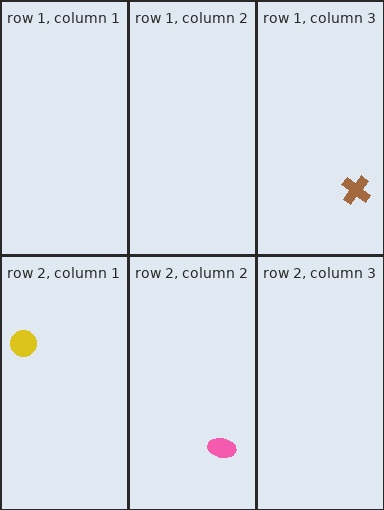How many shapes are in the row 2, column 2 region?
1.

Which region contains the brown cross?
The row 1, column 3 region.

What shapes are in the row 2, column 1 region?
The yellow circle.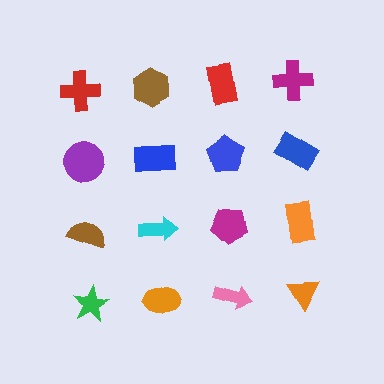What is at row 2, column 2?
A blue rectangle.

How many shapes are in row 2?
4 shapes.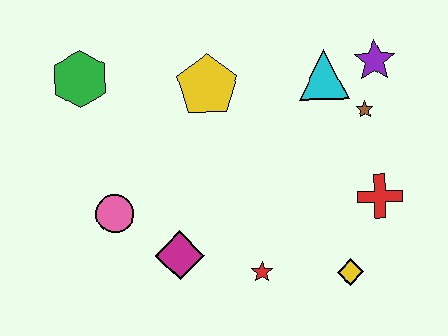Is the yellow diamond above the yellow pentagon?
No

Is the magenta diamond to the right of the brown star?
No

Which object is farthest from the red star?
The green hexagon is farthest from the red star.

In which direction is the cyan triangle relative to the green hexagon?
The cyan triangle is to the right of the green hexagon.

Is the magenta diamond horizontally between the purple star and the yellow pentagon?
No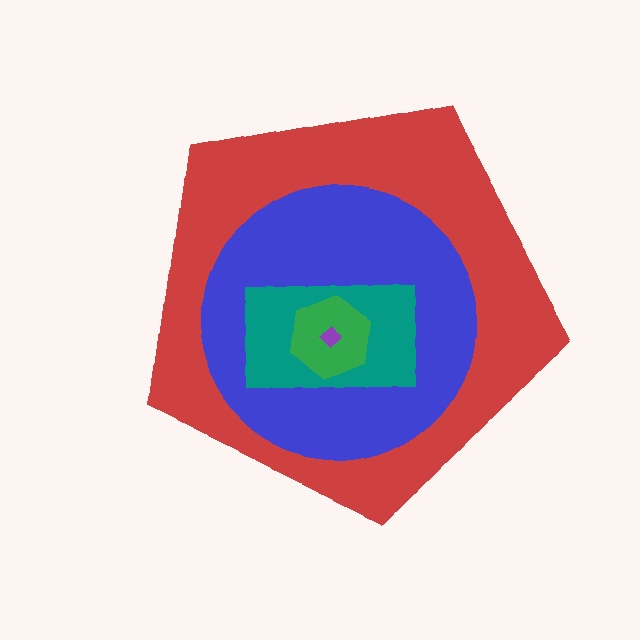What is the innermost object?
The purple diamond.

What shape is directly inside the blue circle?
The teal rectangle.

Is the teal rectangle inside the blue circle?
Yes.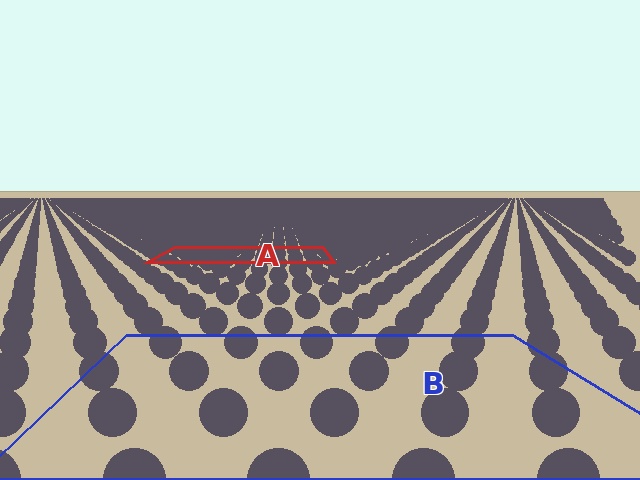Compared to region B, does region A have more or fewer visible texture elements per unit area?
Region A has more texture elements per unit area — they are packed more densely because it is farther away.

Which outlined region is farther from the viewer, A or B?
Region A is farther from the viewer — the texture elements inside it appear smaller and more densely packed.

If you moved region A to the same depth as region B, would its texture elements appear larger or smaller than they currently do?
They would appear larger. At a closer depth, the same texture elements are projected at a bigger on-screen size.